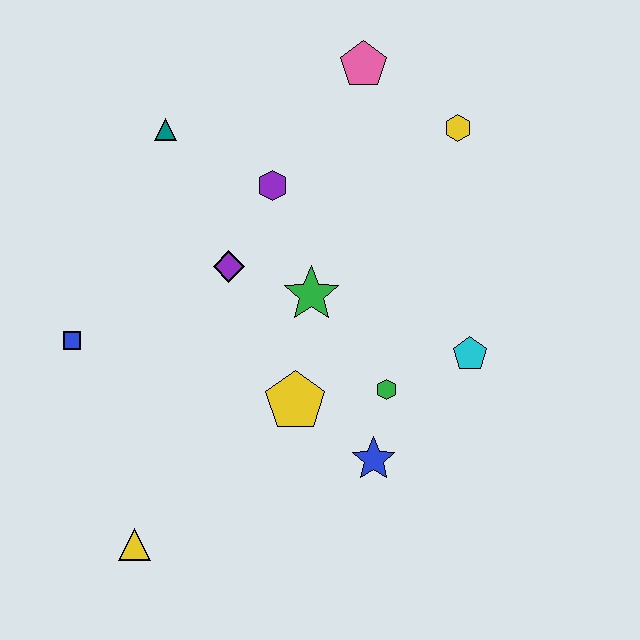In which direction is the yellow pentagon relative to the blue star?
The yellow pentagon is to the left of the blue star.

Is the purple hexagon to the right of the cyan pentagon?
No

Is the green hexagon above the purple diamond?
No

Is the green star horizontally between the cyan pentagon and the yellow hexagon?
No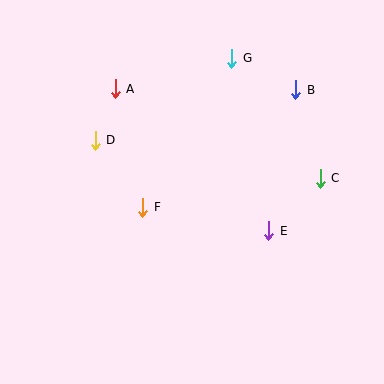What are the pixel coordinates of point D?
Point D is at (95, 140).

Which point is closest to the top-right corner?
Point B is closest to the top-right corner.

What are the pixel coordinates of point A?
Point A is at (115, 89).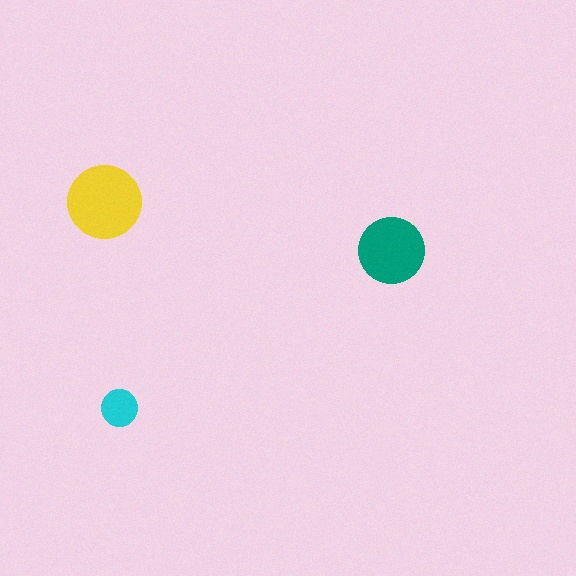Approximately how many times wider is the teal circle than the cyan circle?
About 2 times wider.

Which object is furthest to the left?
The yellow circle is leftmost.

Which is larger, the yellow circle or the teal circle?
The yellow one.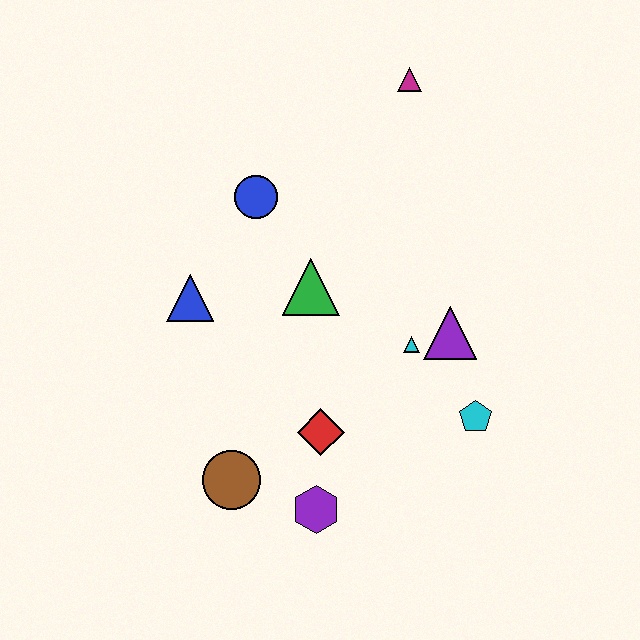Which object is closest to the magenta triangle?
The blue circle is closest to the magenta triangle.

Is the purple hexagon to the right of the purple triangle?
No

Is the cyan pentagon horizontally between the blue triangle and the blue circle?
No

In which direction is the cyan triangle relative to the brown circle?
The cyan triangle is to the right of the brown circle.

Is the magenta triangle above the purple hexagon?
Yes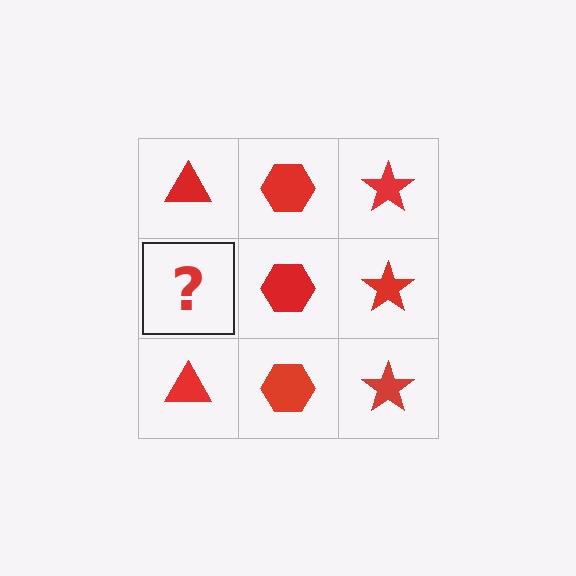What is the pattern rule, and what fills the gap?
The rule is that each column has a consistent shape. The gap should be filled with a red triangle.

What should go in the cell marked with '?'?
The missing cell should contain a red triangle.